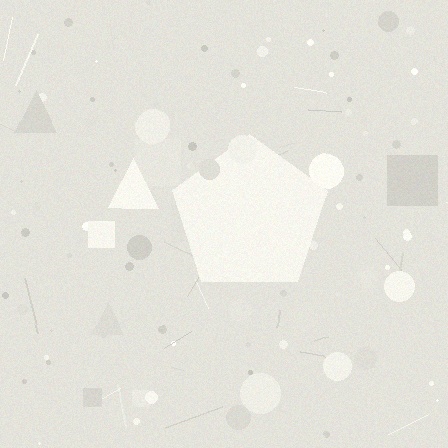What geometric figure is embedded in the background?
A pentagon is embedded in the background.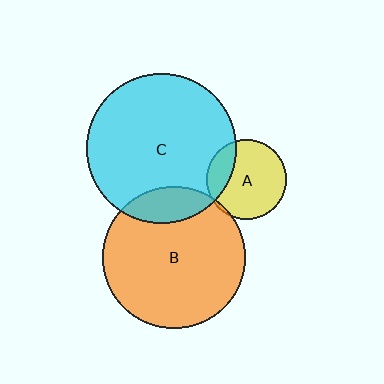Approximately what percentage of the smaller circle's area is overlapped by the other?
Approximately 5%.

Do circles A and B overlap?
Yes.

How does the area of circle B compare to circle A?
Approximately 3.2 times.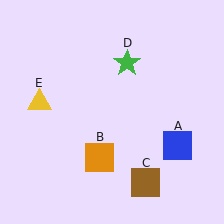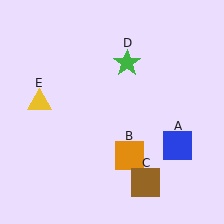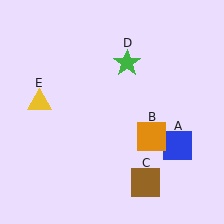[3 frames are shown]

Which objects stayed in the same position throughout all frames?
Blue square (object A) and brown square (object C) and green star (object D) and yellow triangle (object E) remained stationary.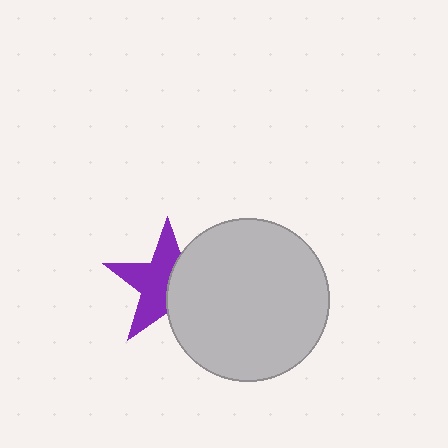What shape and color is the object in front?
The object in front is a light gray circle.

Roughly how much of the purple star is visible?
About half of it is visible (roughly 57%).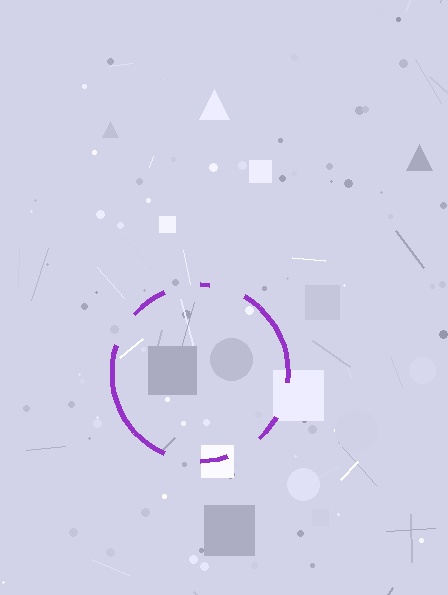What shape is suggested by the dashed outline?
The dashed outline suggests a circle.